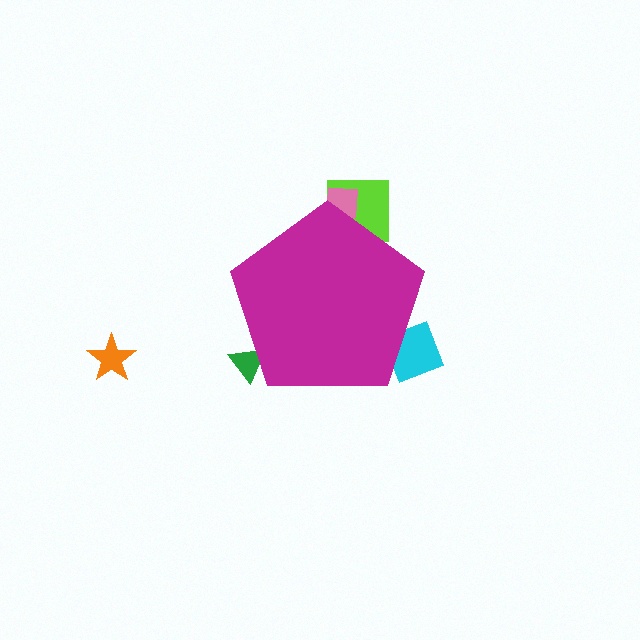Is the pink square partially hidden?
Yes, the pink square is partially hidden behind the magenta pentagon.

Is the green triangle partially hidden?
Yes, the green triangle is partially hidden behind the magenta pentagon.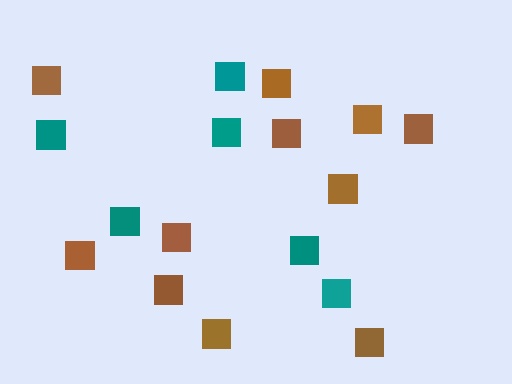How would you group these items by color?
There are 2 groups: one group of brown squares (11) and one group of teal squares (6).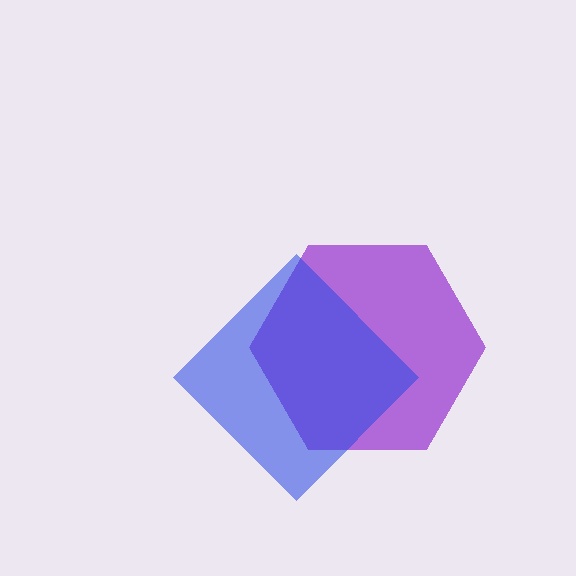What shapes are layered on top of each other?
The layered shapes are: a purple hexagon, a blue diamond.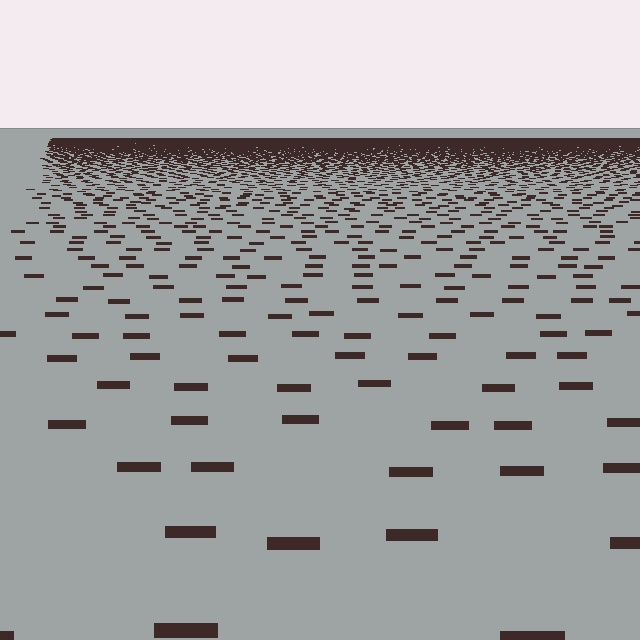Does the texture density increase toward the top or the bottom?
Density increases toward the top.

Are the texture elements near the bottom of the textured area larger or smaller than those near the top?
Larger. Near the bottom, elements are closer to the viewer and appear at a bigger on-screen size.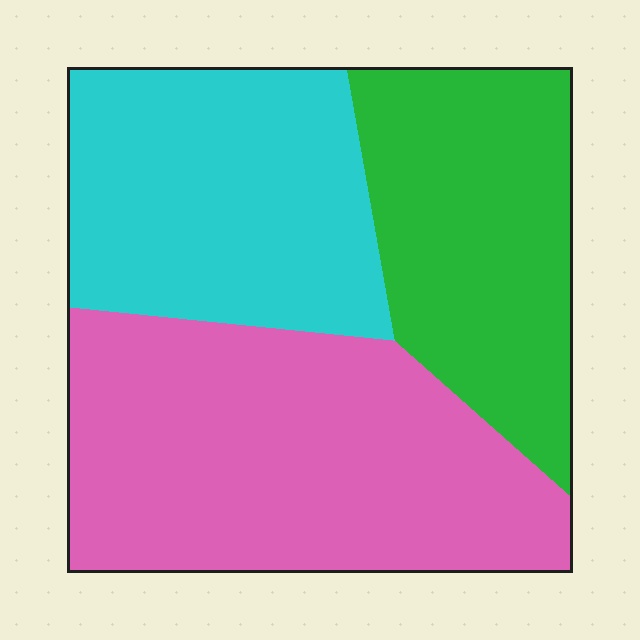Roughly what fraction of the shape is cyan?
Cyan takes up about one third (1/3) of the shape.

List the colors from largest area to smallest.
From largest to smallest: pink, cyan, green.